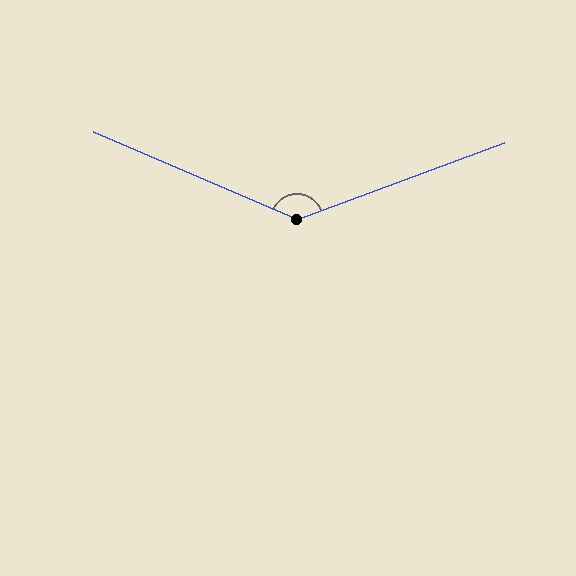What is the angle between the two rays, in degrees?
Approximately 137 degrees.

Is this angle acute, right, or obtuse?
It is obtuse.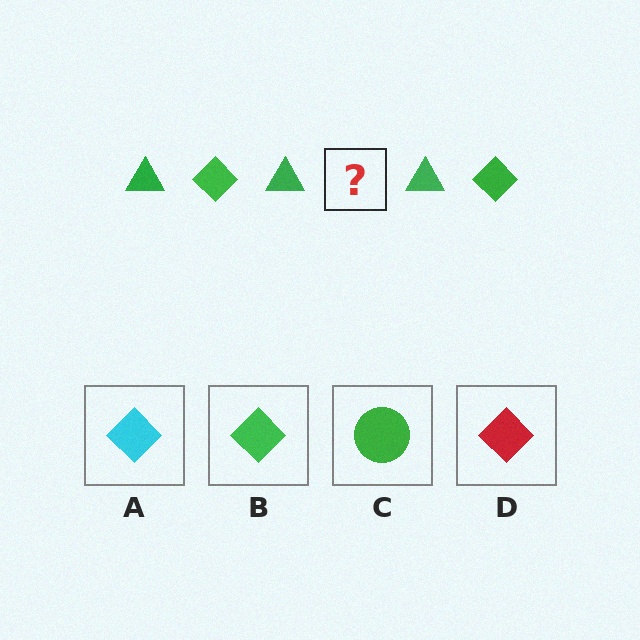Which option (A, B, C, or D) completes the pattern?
B.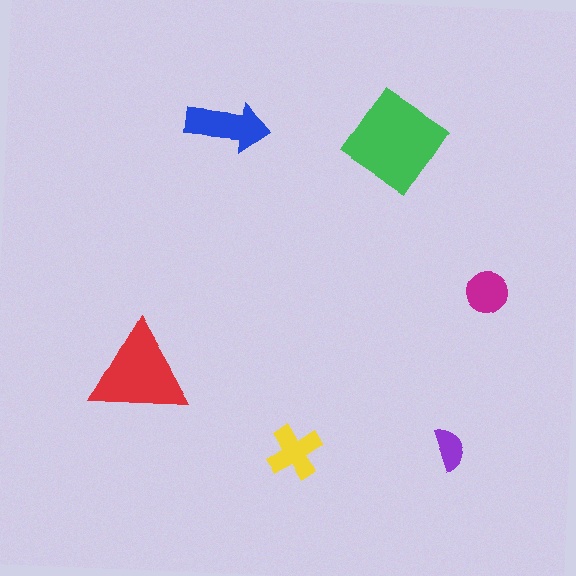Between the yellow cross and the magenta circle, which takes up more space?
The yellow cross.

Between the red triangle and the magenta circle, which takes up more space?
The red triangle.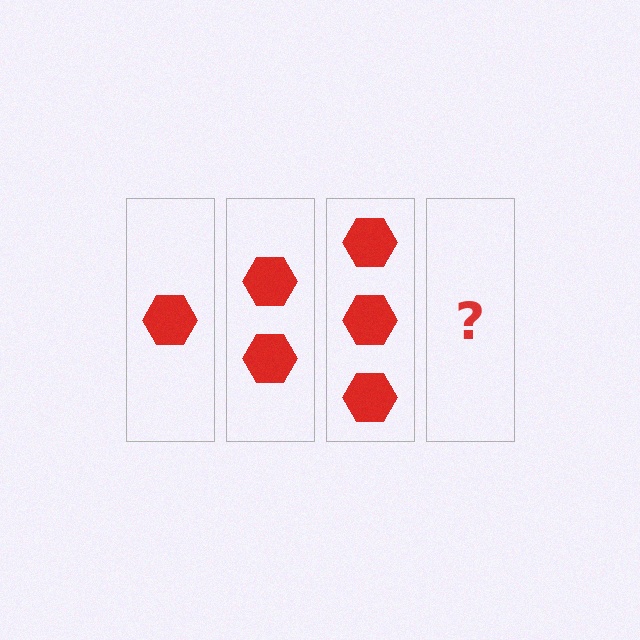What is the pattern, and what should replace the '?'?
The pattern is that each step adds one more hexagon. The '?' should be 4 hexagons.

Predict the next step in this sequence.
The next step is 4 hexagons.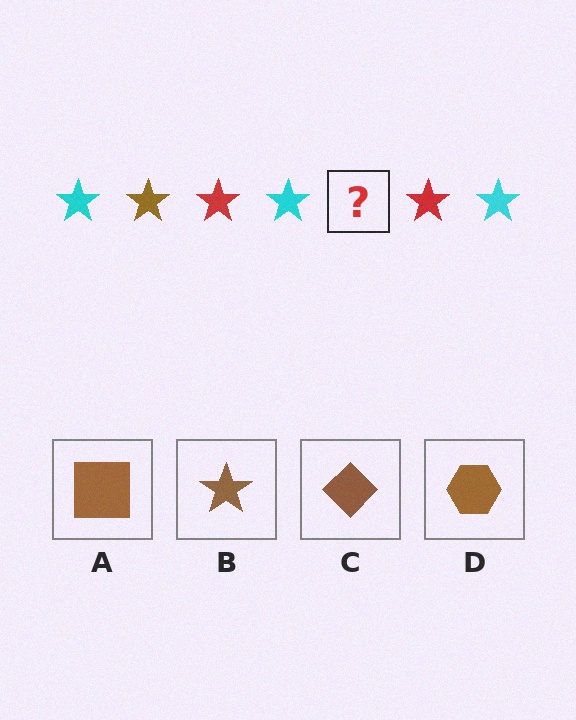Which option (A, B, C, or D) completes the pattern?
B.